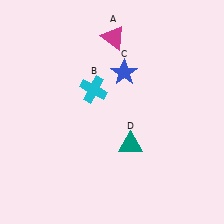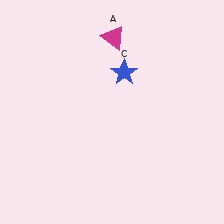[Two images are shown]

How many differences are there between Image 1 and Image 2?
There are 2 differences between the two images.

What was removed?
The teal triangle (D), the cyan cross (B) were removed in Image 2.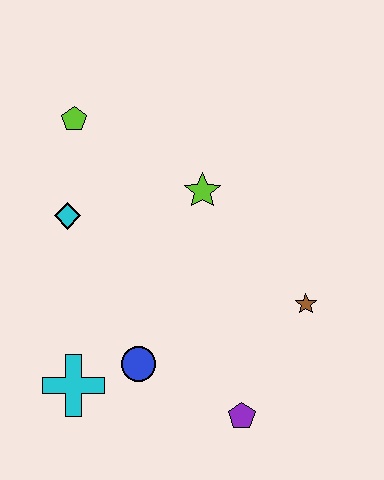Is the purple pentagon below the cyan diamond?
Yes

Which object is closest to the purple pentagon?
The blue circle is closest to the purple pentagon.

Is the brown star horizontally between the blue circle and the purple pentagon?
No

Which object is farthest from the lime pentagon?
The purple pentagon is farthest from the lime pentagon.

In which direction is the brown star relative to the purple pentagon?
The brown star is above the purple pentagon.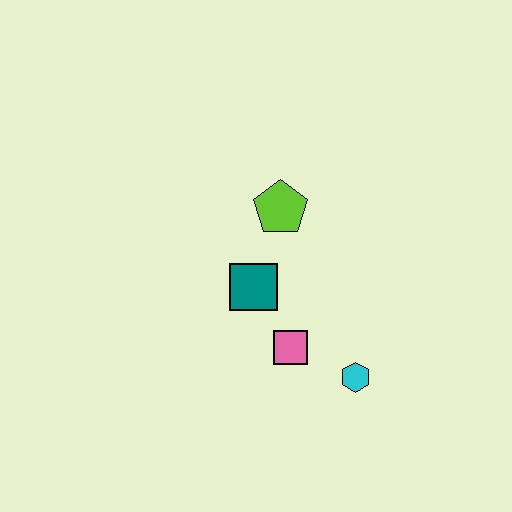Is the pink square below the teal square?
Yes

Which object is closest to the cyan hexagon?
The pink square is closest to the cyan hexagon.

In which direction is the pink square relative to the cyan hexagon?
The pink square is to the left of the cyan hexagon.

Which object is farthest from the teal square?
The cyan hexagon is farthest from the teal square.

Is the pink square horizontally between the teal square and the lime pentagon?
No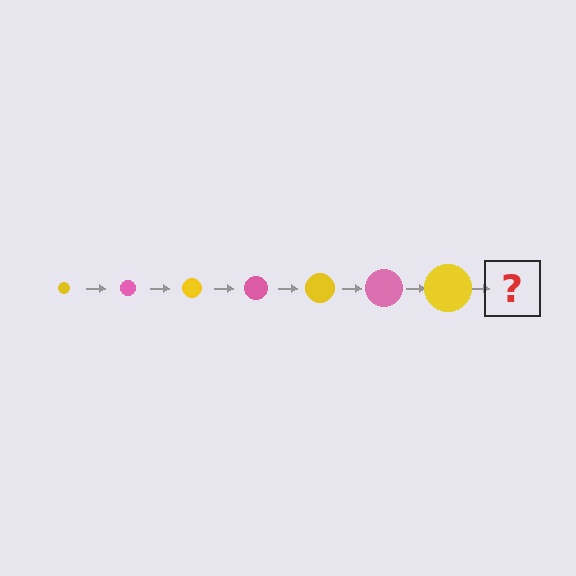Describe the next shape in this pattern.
It should be a pink circle, larger than the previous one.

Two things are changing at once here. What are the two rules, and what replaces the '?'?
The two rules are that the circle grows larger each step and the color cycles through yellow and pink. The '?' should be a pink circle, larger than the previous one.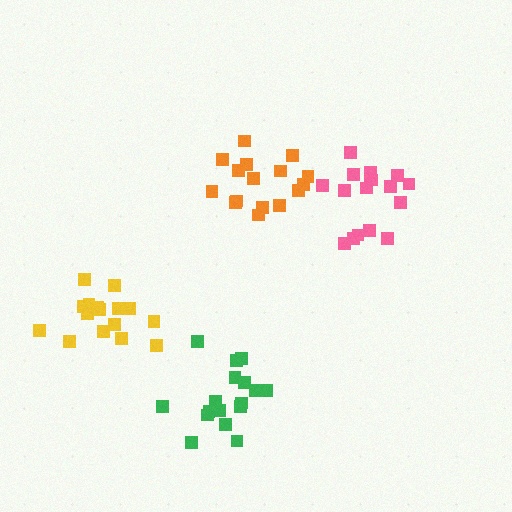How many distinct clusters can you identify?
There are 4 distinct clusters.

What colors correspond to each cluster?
The clusters are colored: orange, yellow, green, pink.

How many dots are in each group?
Group 1: 16 dots, Group 2: 16 dots, Group 3: 17 dots, Group 4: 17 dots (66 total).